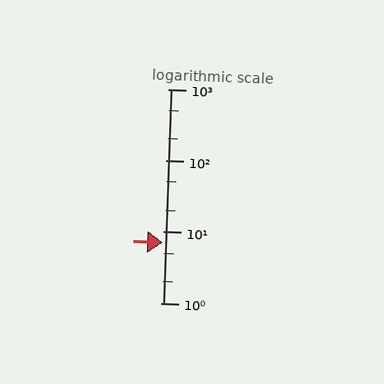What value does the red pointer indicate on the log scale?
The pointer indicates approximately 7.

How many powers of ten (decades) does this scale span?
The scale spans 3 decades, from 1 to 1000.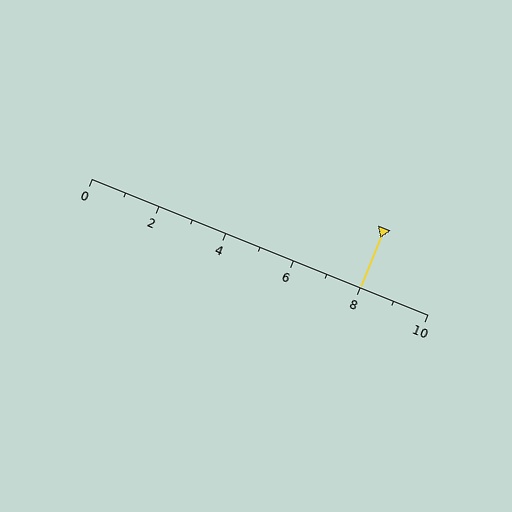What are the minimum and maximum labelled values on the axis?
The axis runs from 0 to 10.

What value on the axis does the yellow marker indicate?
The marker indicates approximately 8.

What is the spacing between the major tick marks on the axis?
The major ticks are spaced 2 apart.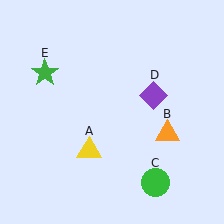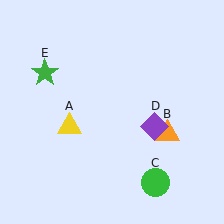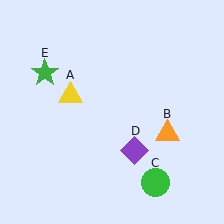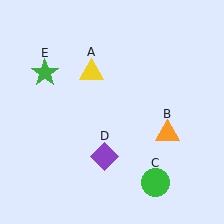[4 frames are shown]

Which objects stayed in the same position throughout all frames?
Orange triangle (object B) and green circle (object C) and green star (object E) remained stationary.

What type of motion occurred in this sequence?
The yellow triangle (object A), purple diamond (object D) rotated clockwise around the center of the scene.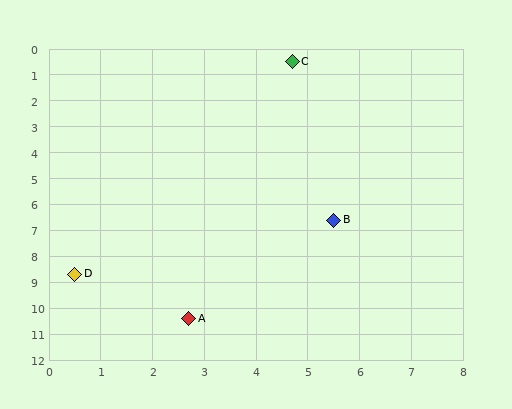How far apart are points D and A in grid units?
Points D and A are about 2.8 grid units apart.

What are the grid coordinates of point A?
Point A is at approximately (2.7, 10.4).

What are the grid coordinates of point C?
Point C is at approximately (4.7, 0.5).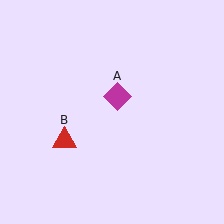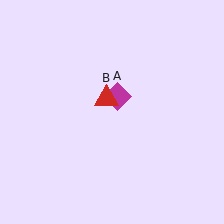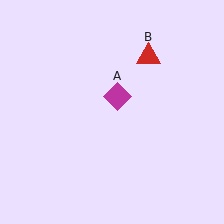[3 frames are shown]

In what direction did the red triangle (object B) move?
The red triangle (object B) moved up and to the right.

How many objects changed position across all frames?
1 object changed position: red triangle (object B).